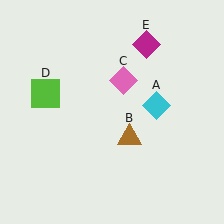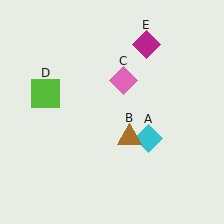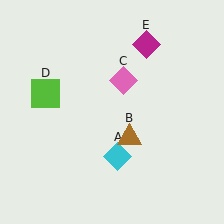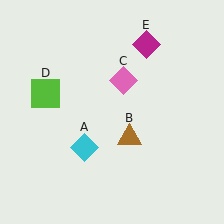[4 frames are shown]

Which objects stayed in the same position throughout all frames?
Brown triangle (object B) and pink diamond (object C) and lime square (object D) and magenta diamond (object E) remained stationary.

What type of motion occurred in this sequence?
The cyan diamond (object A) rotated clockwise around the center of the scene.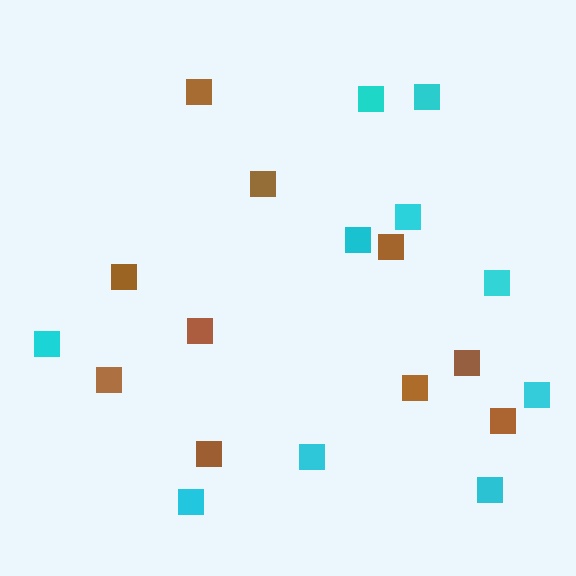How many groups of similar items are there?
There are 2 groups: one group of cyan squares (10) and one group of brown squares (10).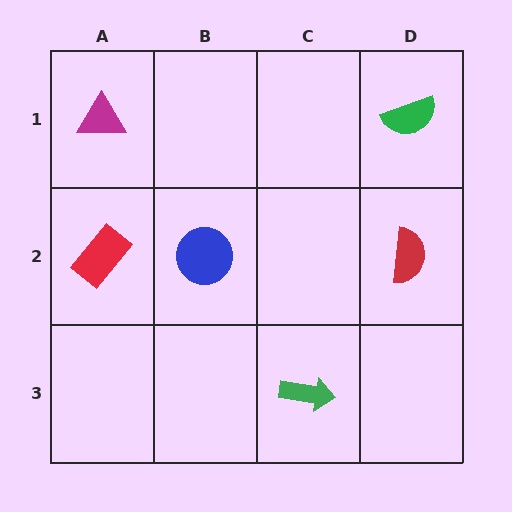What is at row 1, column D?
A green semicircle.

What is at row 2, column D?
A red semicircle.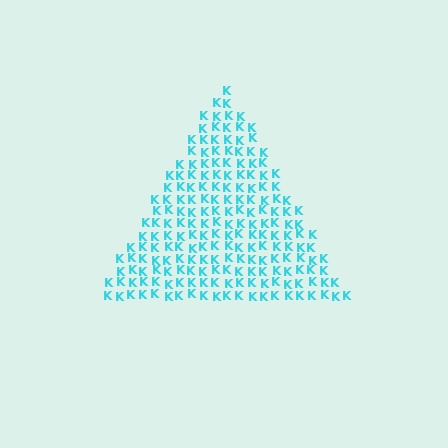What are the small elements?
The small elements are letter K's.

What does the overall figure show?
The overall figure shows a triangle.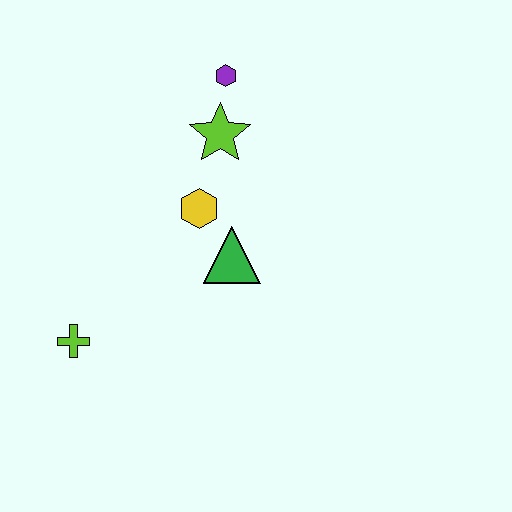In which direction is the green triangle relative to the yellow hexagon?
The green triangle is below the yellow hexagon.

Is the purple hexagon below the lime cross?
No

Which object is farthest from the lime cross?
The purple hexagon is farthest from the lime cross.